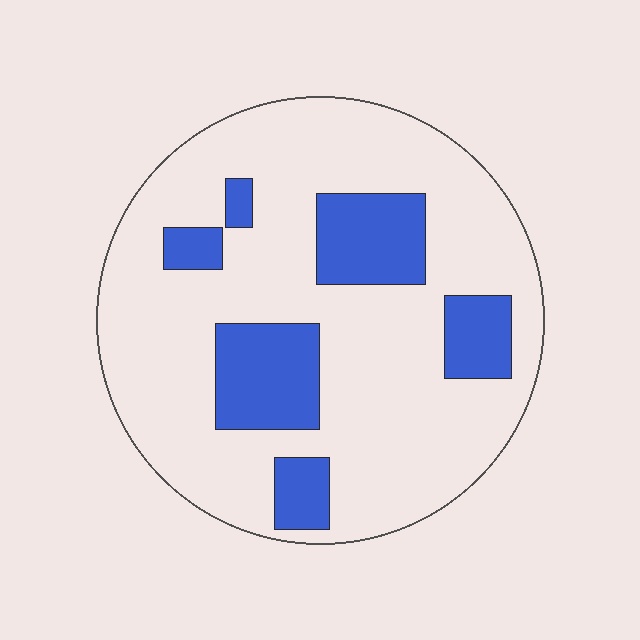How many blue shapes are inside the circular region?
6.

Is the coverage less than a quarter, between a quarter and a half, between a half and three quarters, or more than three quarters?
Less than a quarter.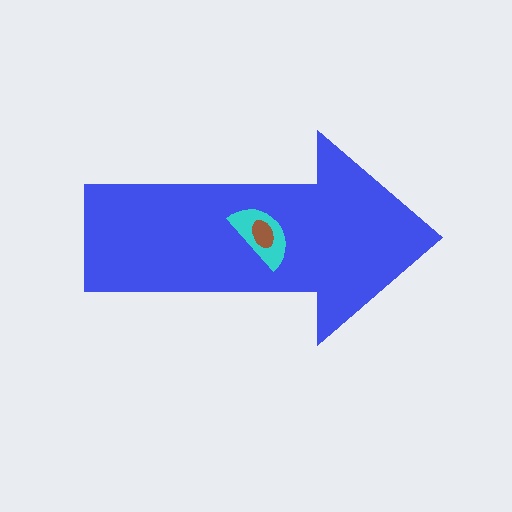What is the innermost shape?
The brown ellipse.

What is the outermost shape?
The blue arrow.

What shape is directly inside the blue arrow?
The cyan semicircle.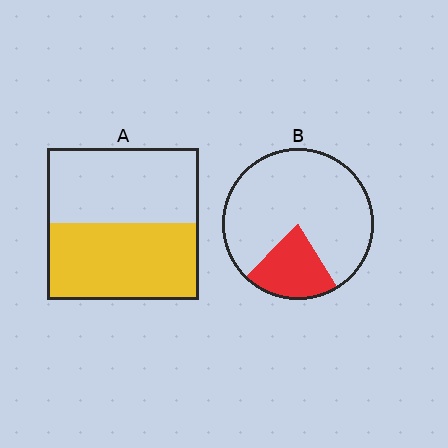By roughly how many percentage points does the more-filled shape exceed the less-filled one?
By roughly 30 percentage points (A over B).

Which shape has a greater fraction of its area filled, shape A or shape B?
Shape A.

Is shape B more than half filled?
No.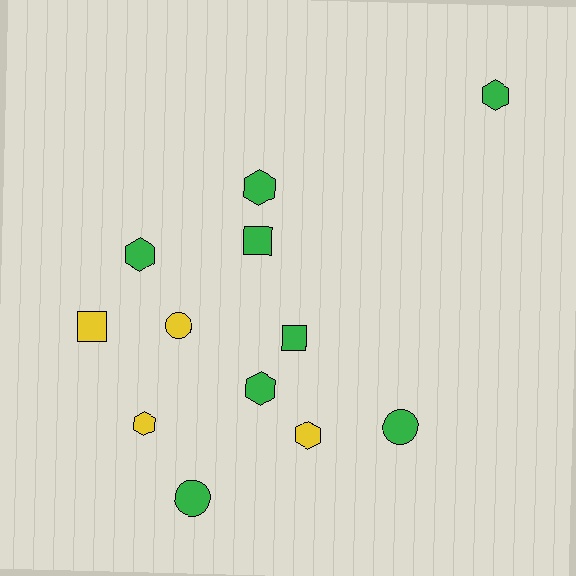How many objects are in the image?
There are 12 objects.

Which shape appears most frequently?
Hexagon, with 6 objects.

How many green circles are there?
There are 2 green circles.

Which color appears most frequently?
Green, with 8 objects.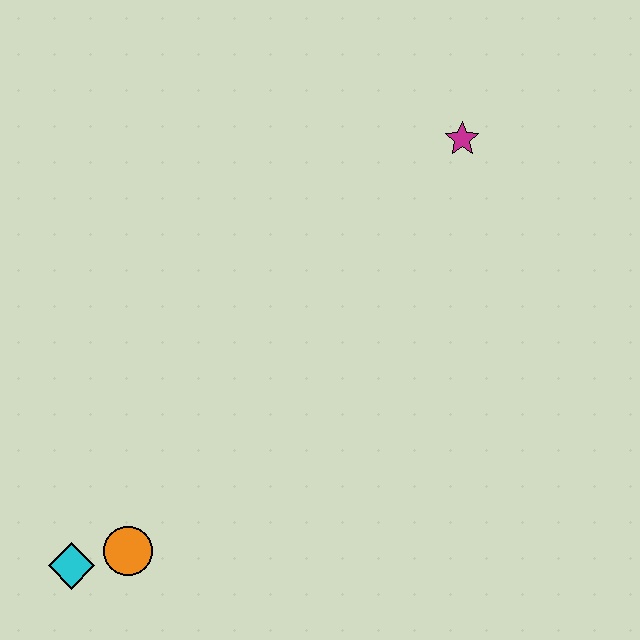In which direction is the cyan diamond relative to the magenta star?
The cyan diamond is below the magenta star.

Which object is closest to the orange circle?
The cyan diamond is closest to the orange circle.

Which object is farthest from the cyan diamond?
The magenta star is farthest from the cyan diamond.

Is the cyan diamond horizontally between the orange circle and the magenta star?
No